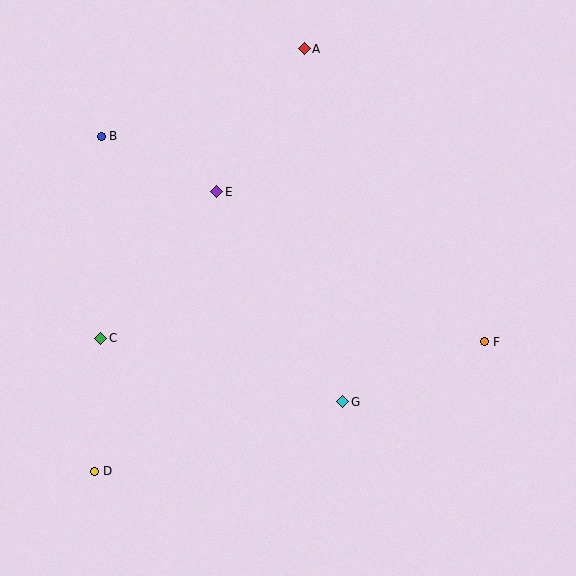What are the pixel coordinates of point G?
Point G is at (343, 402).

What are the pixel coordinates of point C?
Point C is at (101, 338).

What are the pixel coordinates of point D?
Point D is at (95, 471).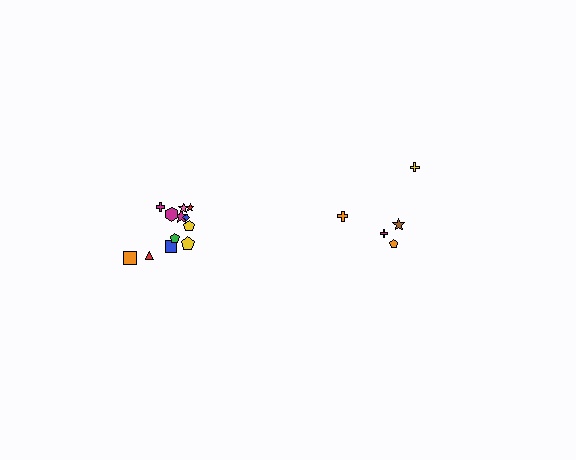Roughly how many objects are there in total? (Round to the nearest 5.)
Roughly 15 objects in total.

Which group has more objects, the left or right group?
The left group.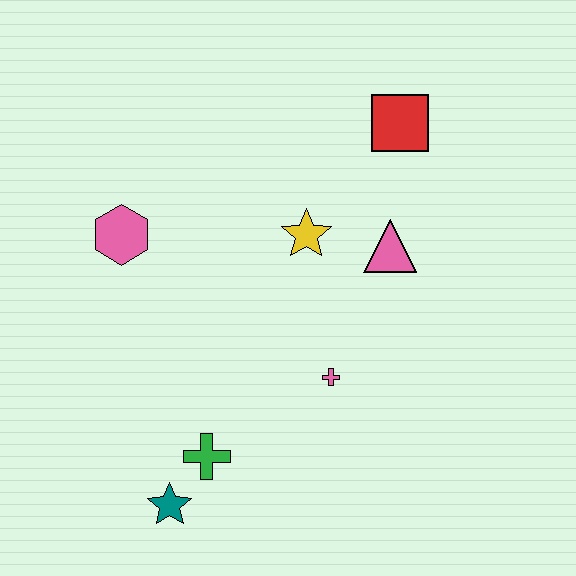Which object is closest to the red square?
The pink triangle is closest to the red square.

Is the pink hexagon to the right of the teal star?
No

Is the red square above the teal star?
Yes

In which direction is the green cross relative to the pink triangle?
The green cross is below the pink triangle.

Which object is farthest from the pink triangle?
The teal star is farthest from the pink triangle.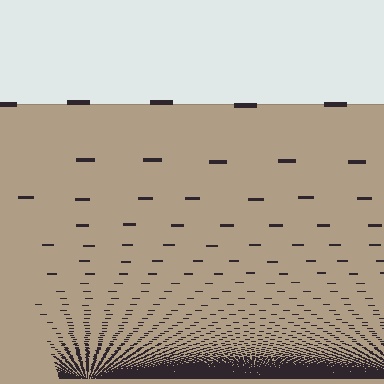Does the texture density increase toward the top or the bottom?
Density increases toward the bottom.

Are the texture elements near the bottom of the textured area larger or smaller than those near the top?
Smaller. The gradient is inverted — elements near the bottom are smaller and denser.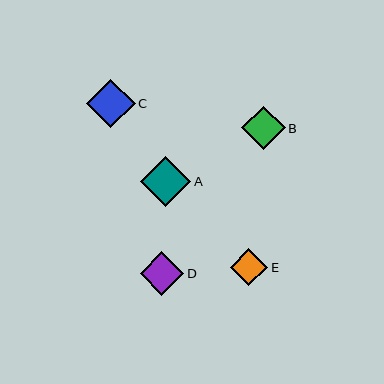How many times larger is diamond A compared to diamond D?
Diamond A is approximately 1.1 times the size of diamond D.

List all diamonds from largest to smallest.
From largest to smallest: A, C, D, B, E.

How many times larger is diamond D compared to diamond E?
Diamond D is approximately 1.2 times the size of diamond E.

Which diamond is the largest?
Diamond A is the largest with a size of approximately 50 pixels.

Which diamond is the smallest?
Diamond E is the smallest with a size of approximately 38 pixels.